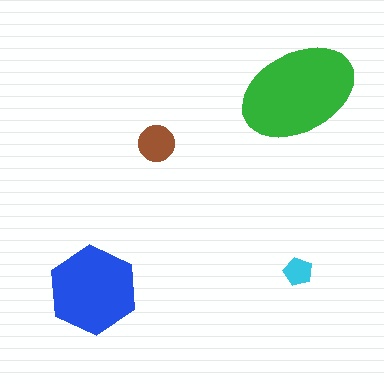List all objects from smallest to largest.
The cyan pentagon, the brown circle, the blue hexagon, the green ellipse.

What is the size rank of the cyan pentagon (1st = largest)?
4th.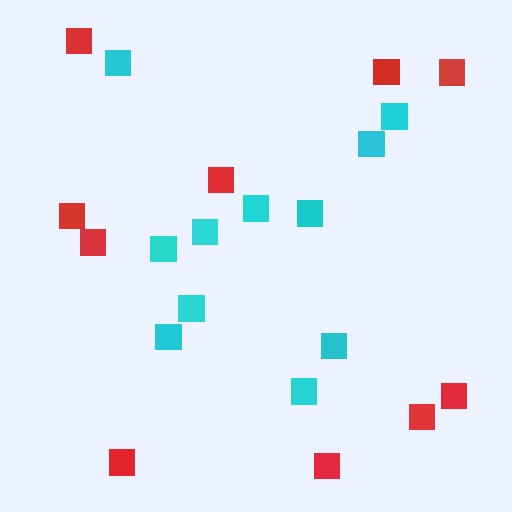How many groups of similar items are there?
There are 2 groups: one group of cyan squares (11) and one group of red squares (10).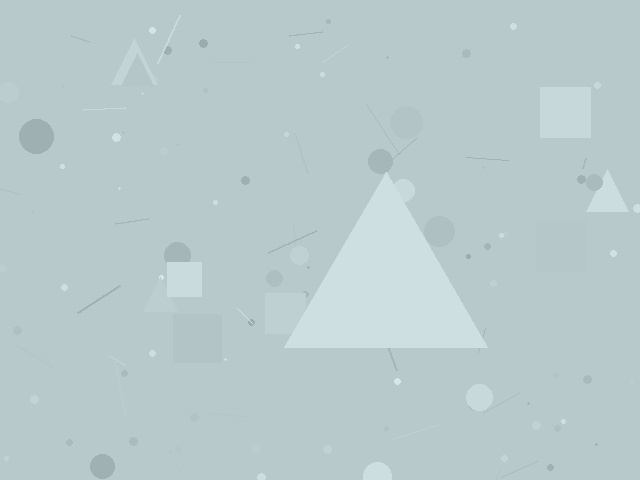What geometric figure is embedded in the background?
A triangle is embedded in the background.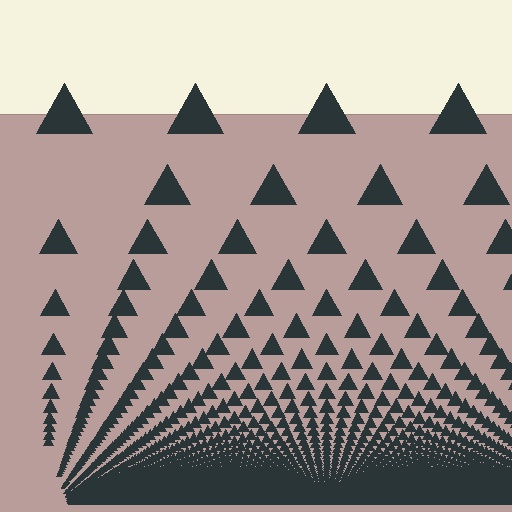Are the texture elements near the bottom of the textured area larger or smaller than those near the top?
Smaller. The gradient is inverted — elements near the bottom are smaller and denser.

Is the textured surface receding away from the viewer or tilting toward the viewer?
The surface appears to tilt toward the viewer. Texture elements get larger and sparser toward the top.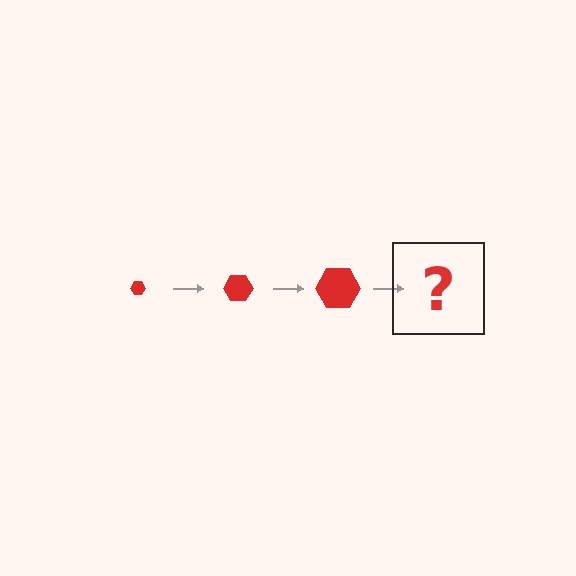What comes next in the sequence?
The next element should be a red hexagon, larger than the previous one.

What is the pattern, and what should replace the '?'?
The pattern is that the hexagon gets progressively larger each step. The '?' should be a red hexagon, larger than the previous one.